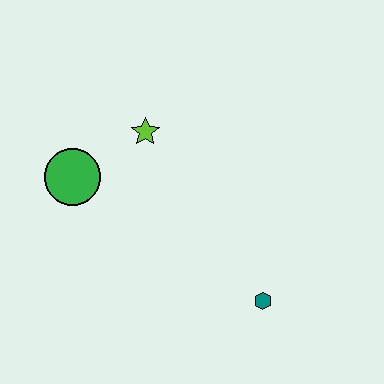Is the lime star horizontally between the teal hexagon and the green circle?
Yes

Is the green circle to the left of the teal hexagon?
Yes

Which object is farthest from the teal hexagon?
The green circle is farthest from the teal hexagon.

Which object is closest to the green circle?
The lime star is closest to the green circle.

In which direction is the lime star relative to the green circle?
The lime star is to the right of the green circle.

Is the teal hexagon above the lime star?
No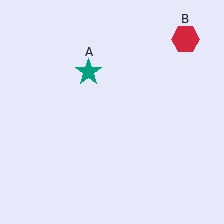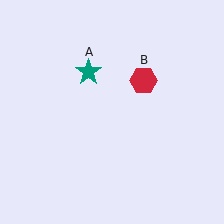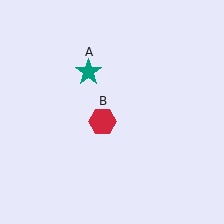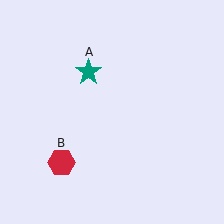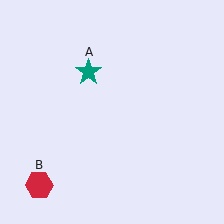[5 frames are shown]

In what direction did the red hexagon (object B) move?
The red hexagon (object B) moved down and to the left.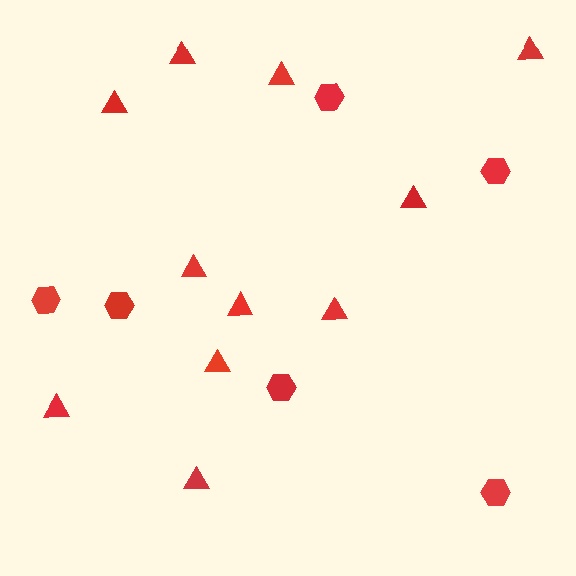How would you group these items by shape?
There are 2 groups: one group of triangles (11) and one group of hexagons (6).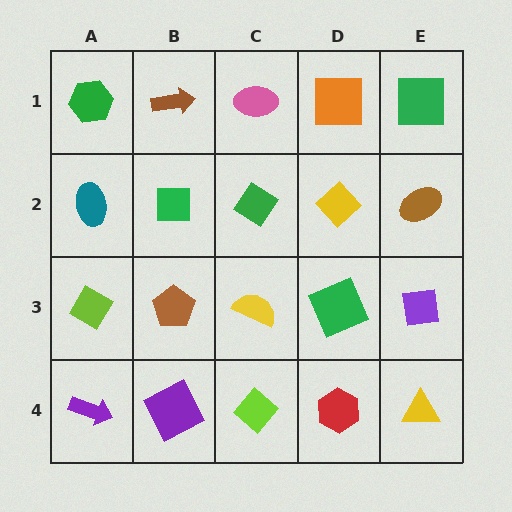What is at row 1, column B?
A brown arrow.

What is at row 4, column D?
A red hexagon.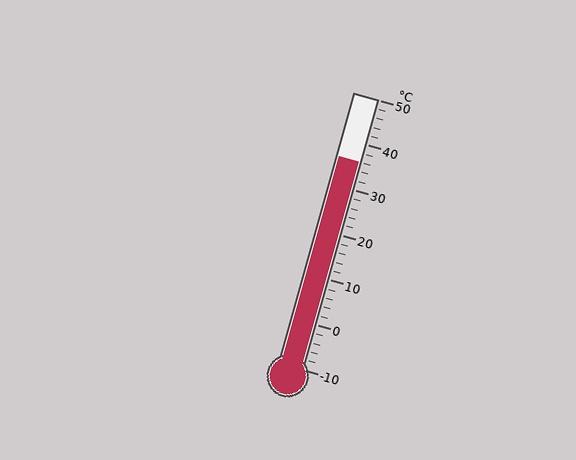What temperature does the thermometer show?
The thermometer shows approximately 36°C.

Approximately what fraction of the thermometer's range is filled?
The thermometer is filled to approximately 75% of its range.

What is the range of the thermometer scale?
The thermometer scale ranges from -10°C to 50°C.